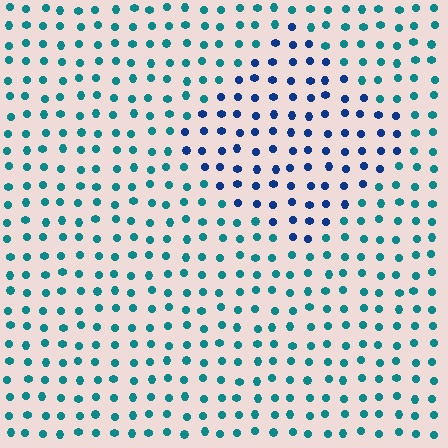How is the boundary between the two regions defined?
The boundary is defined purely by a slight shift in hue (about 40 degrees). Spacing, size, and orientation are identical on both sides.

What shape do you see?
I see a diamond.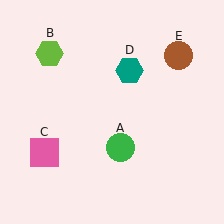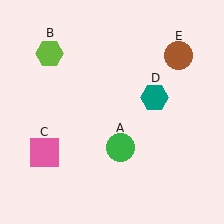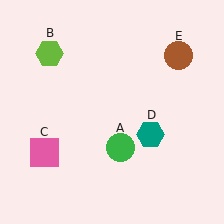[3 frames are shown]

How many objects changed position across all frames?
1 object changed position: teal hexagon (object D).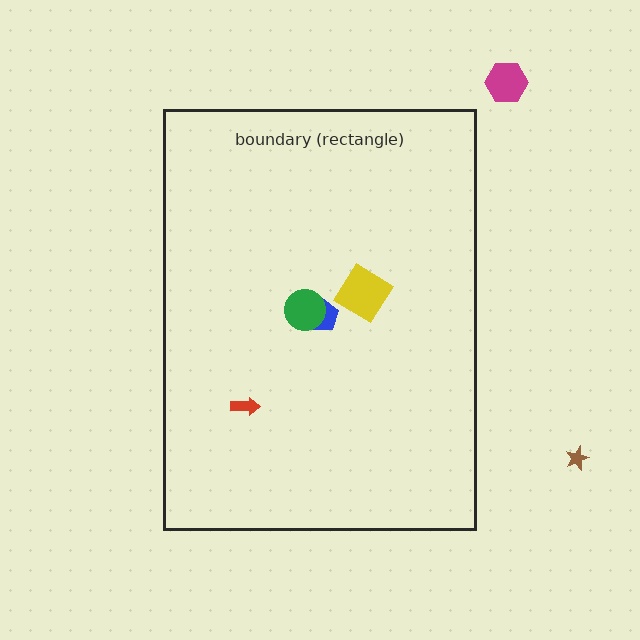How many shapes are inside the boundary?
4 inside, 2 outside.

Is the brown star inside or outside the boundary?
Outside.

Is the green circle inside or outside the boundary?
Inside.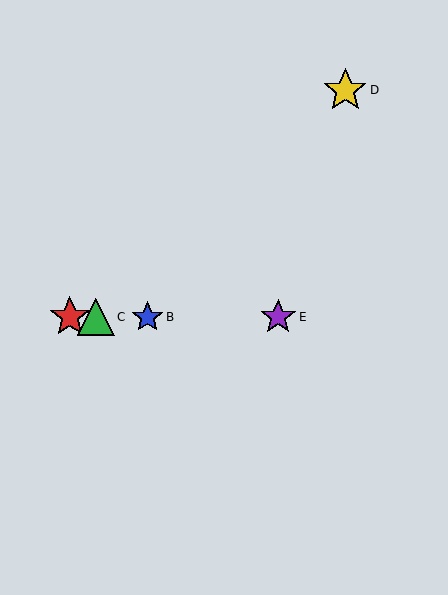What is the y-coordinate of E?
Object E is at y≈317.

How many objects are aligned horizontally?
4 objects (A, B, C, E) are aligned horizontally.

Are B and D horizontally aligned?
No, B is at y≈317 and D is at y≈90.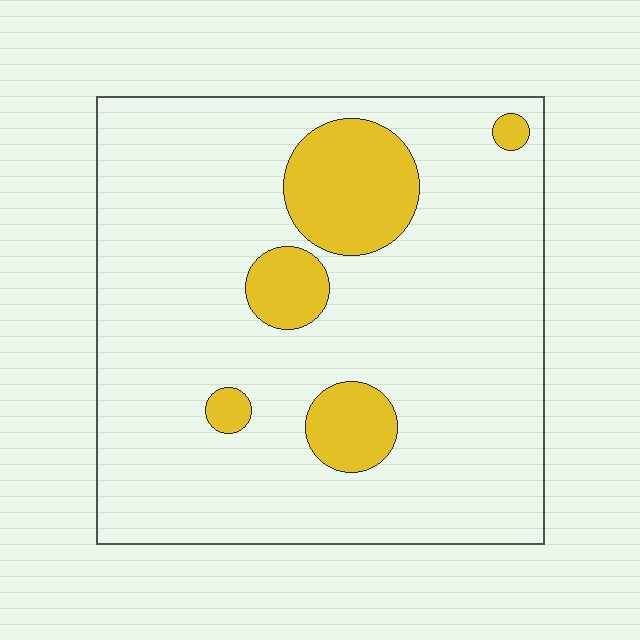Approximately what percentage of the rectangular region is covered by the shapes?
Approximately 15%.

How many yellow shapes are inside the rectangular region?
5.